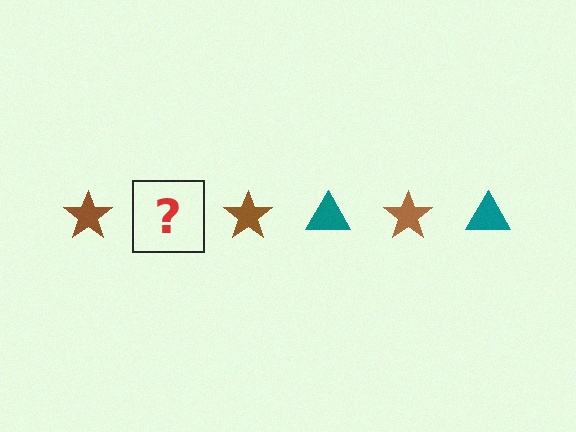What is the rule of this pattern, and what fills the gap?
The rule is that the pattern alternates between brown star and teal triangle. The gap should be filled with a teal triangle.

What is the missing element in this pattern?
The missing element is a teal triangle.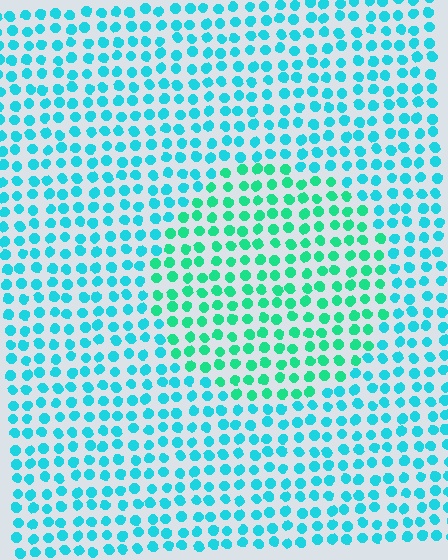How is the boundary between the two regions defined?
The boundary is defined purely by a slight shift in hue (about 31 degrees). Spacing, size, and orientation are identical on both sides.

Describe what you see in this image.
The image is filled with small cyan elements in a uniform arrangement. A circle-shaped region is visible where the elements are tinted to a slightly different hue, forming a subtle color boundary.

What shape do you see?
I see a circle.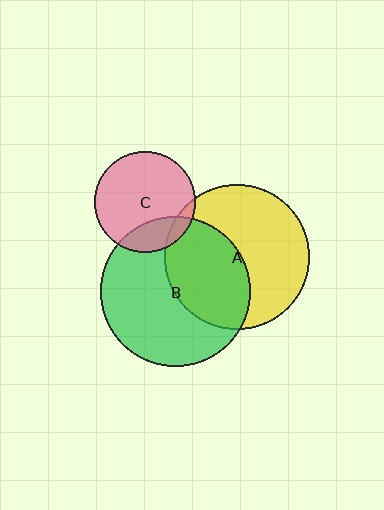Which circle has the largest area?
Circle B (green).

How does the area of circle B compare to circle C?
Approximately 2.2 times.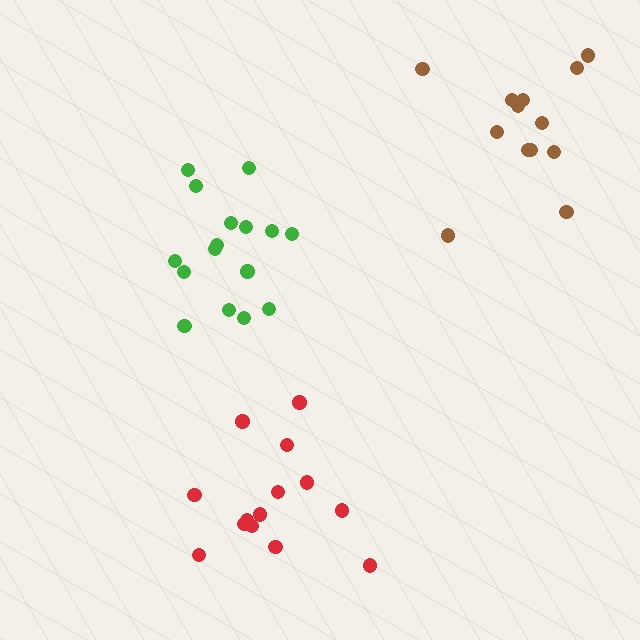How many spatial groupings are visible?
There are 3 spatial groupings.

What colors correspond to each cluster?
The clusters are colored: brown, green, red.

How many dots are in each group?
Group 1: 13 dots, Group 2: 16 dots, Group 3: 14 dots (43 total).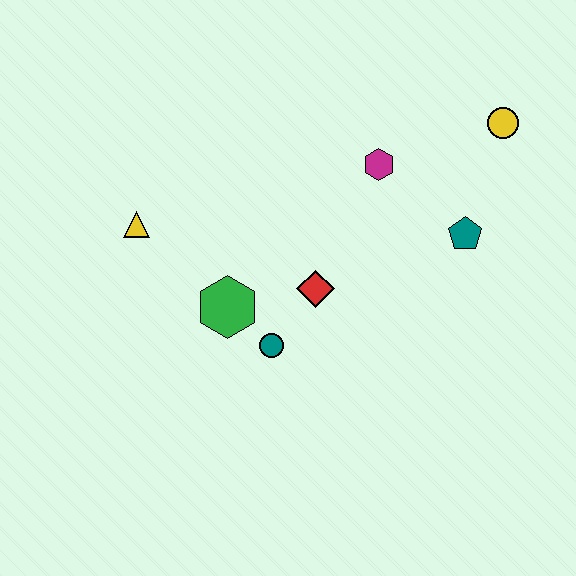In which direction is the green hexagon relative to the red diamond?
The green hexagon is to the left of the red diamond.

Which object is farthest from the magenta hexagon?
The yellow triangle is farthest from the magenta hexagon.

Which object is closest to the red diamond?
The teal circle is closest to the red diamond.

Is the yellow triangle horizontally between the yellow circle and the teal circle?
No